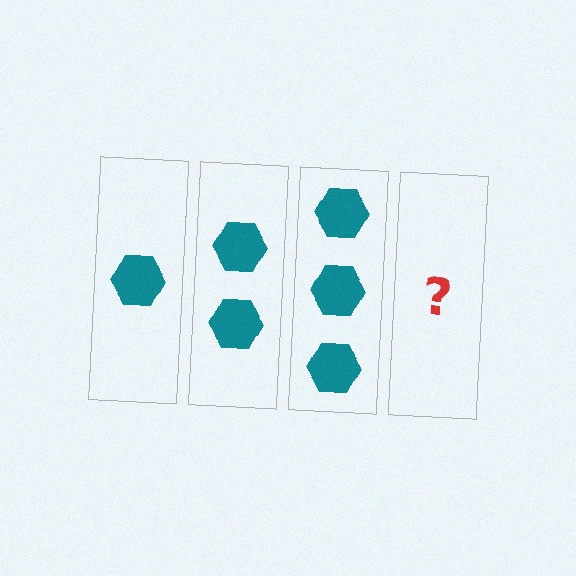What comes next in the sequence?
The next element should be 4 hexagons.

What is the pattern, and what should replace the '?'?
The pattern is that each step adds one more hexagon. The '?' should be 4 hexagons.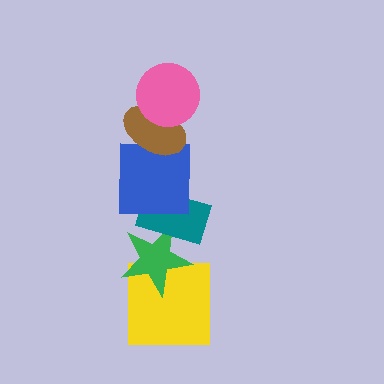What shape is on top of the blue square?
The brown ellipse is on top of the blue square.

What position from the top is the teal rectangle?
The teal rectangle is 4th from the top.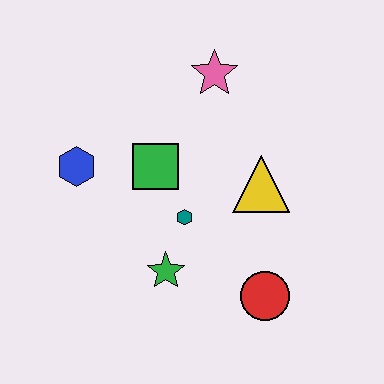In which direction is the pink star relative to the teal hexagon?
The pink star is above the teal hexagon.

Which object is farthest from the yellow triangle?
The blue hexagon is farthest from the yellow triangle.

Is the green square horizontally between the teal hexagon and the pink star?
No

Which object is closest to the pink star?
The green square is closest to the pink star.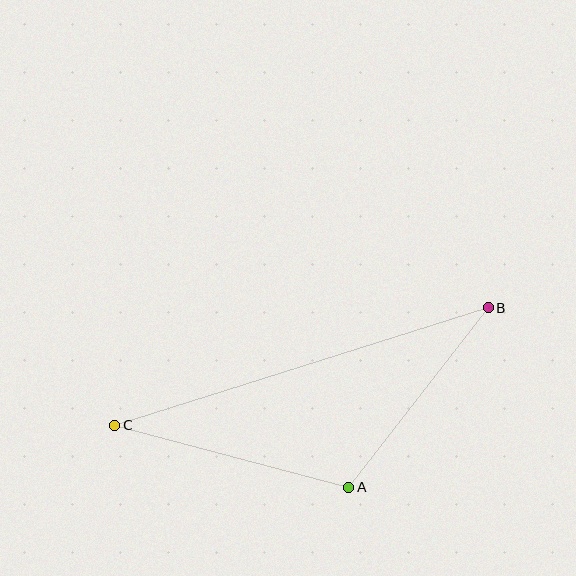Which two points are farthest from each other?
Points B and C are farthest from each other.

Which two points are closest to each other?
Points A and B are closest to each other.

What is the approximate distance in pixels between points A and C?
The distance between A and C is approximately 242 pixels.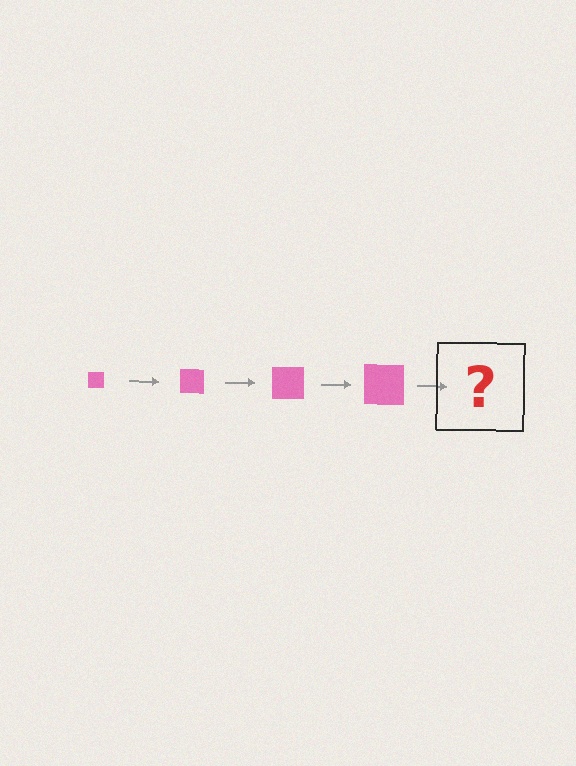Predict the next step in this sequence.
The next step is a pink square, larger than the previous one.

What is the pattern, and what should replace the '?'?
The pattern is that the square gets progressively larger each step. The '?' should be a pink square, larger than the previous one.